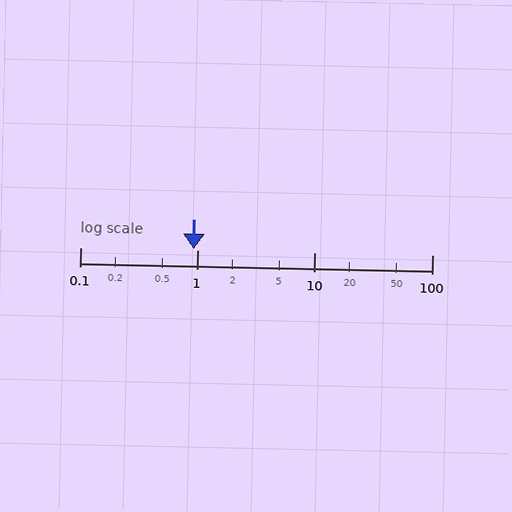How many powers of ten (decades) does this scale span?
The scale spans 3 decades, from 0.1 to 100.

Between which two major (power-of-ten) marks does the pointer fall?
The pointer is between 0.1 and 1.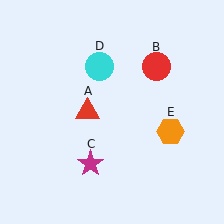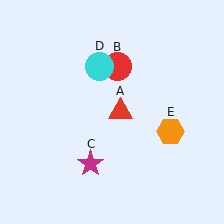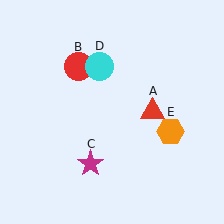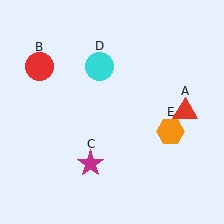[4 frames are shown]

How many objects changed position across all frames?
2 objects changed position: red triangle (object A), red circle (object B).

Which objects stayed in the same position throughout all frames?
Magenta star (object C) and cyan circle (object D) and orange hexagon (object E) remained stationary.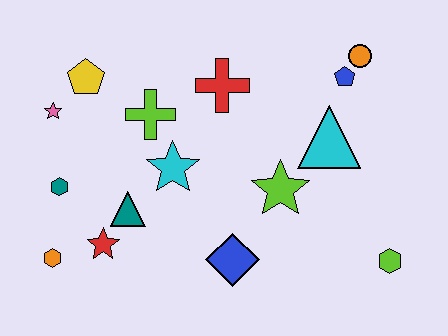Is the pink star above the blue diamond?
Yes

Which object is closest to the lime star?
The cyan triangle is closest to the lime star.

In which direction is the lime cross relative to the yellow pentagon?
The lime cross is to the right of the yellow pentagon.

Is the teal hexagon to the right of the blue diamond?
No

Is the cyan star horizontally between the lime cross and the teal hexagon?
No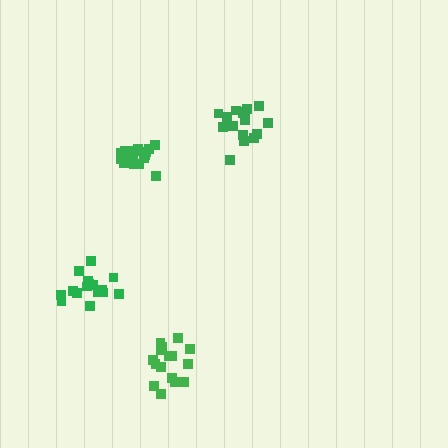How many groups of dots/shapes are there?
There are 4 groups.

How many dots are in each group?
Group 1: 16 dots, Group 2: 21 dots, Group 3: 16 dots, Group 4: 16 dots (69 total).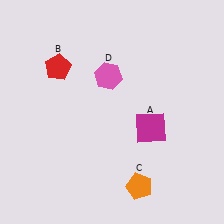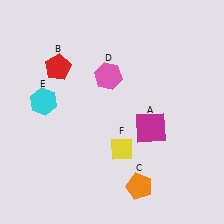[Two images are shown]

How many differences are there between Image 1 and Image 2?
There are 2 differences between the two images.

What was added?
A cyan hexagon (E), a yellow diamond (F) were added in Image 2.